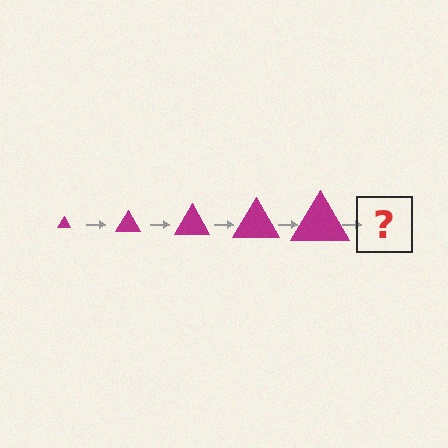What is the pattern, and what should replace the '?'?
The pattern is that the triangle gets progressively larger each step. The '?' should be a magenta triangle, larger than the previous one.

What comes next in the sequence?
The next element should be a magenta triangle, larger than the previous one.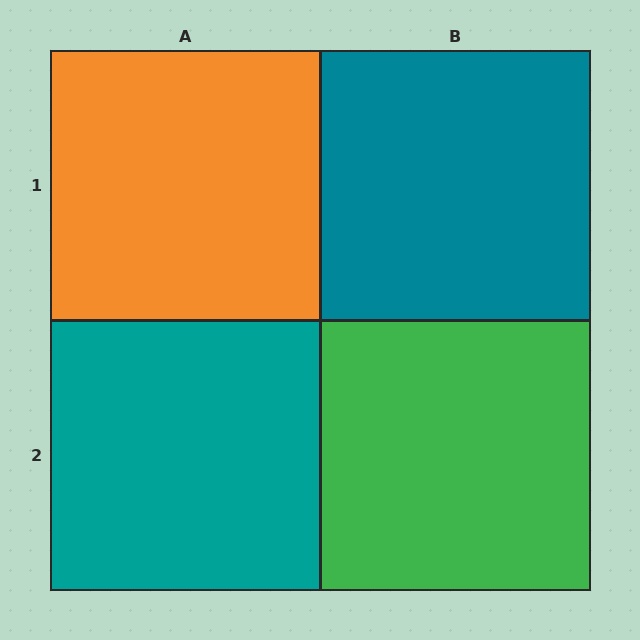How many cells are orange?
1 cell is orange.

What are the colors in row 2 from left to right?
Teal, green.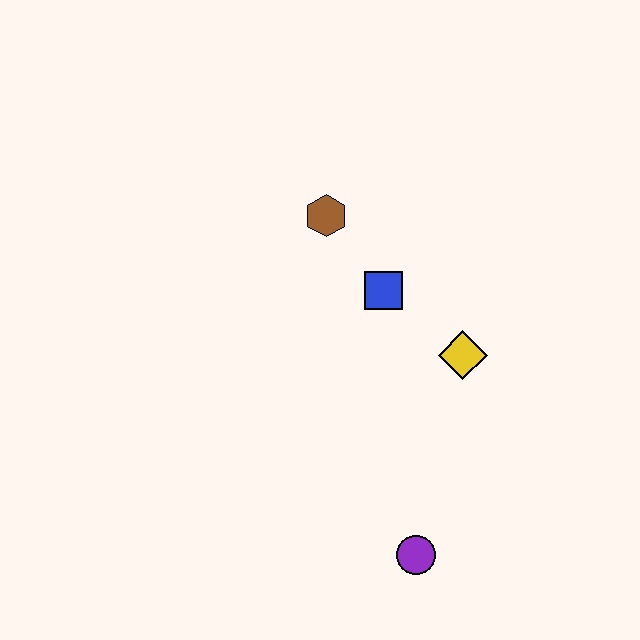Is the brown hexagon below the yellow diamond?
No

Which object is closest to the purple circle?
The yellow diamond is closest to the purple circle.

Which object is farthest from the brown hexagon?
The purple circle is farthest from the brown hexagon.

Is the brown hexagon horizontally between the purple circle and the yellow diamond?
No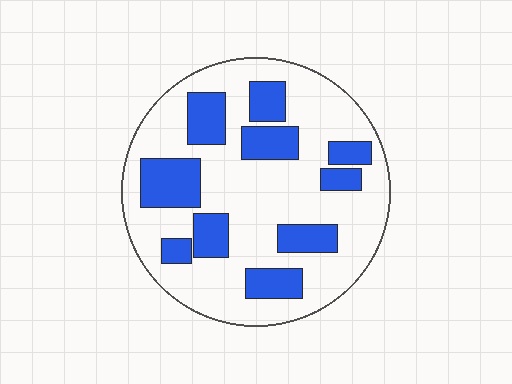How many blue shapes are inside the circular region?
10.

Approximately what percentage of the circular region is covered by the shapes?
Approximately 30%.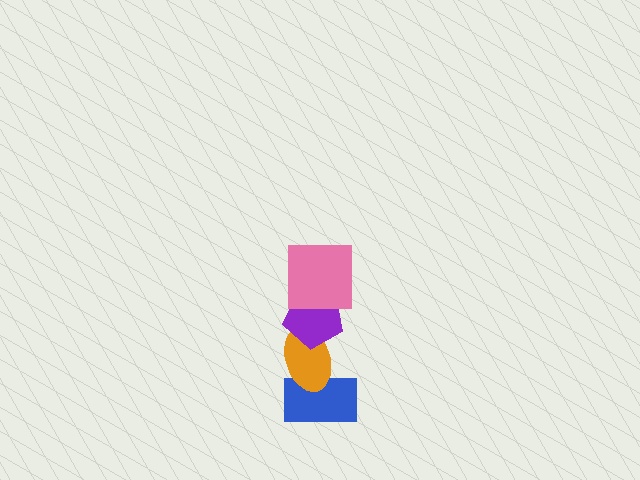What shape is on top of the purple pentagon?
The pink square is on top of the purple pentagon.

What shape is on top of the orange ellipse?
The purple pentagon is on top of the orange ellipse.